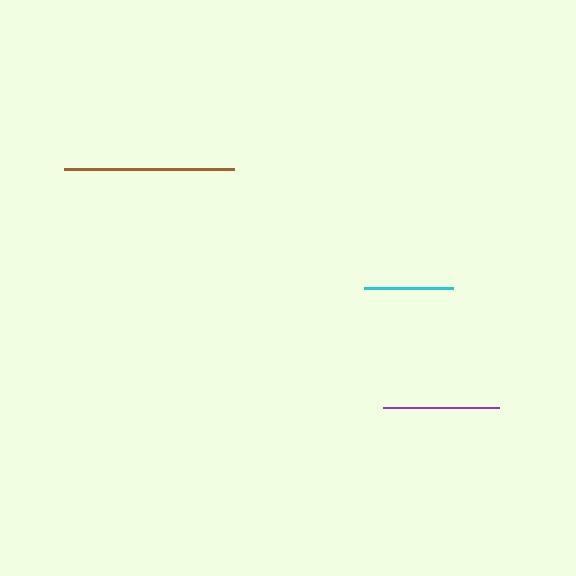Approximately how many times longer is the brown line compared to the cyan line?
The brown line is approximately 1.9 times the length of the cyan line.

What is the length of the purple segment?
The purple segment is approximately 116 pixels long.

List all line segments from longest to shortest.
From longest to shortest: brown, purple, cyan.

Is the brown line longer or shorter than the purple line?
The brown line is longer than the purple line.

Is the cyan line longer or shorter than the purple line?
The purple line is longer than the cyan line.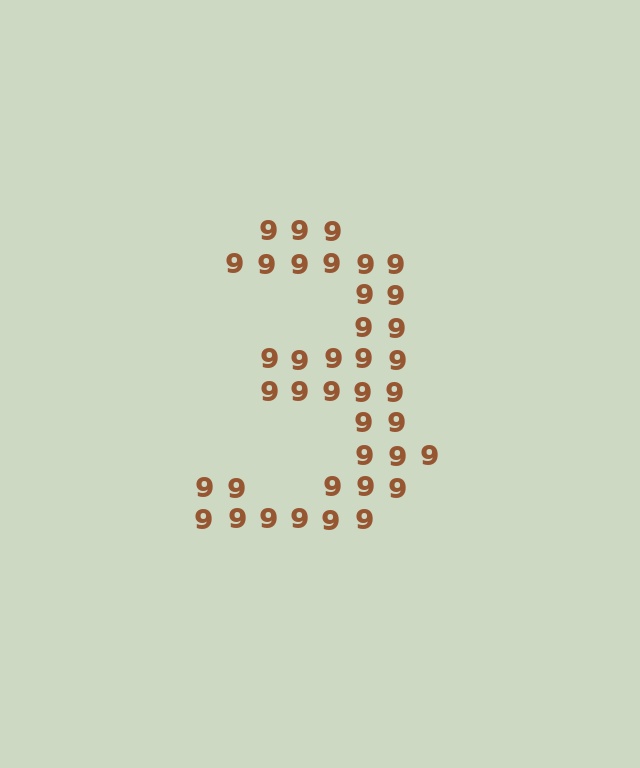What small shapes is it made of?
It is made of small digit 9's.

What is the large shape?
The large shape is the digit 3.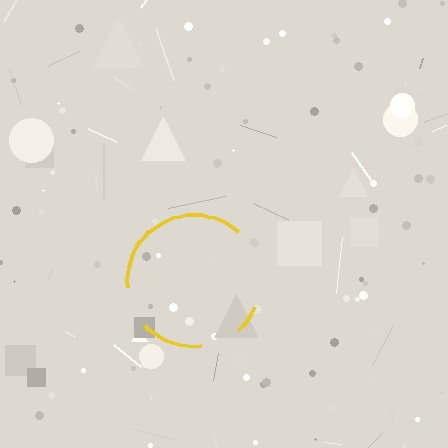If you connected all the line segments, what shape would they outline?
They would outline a circle.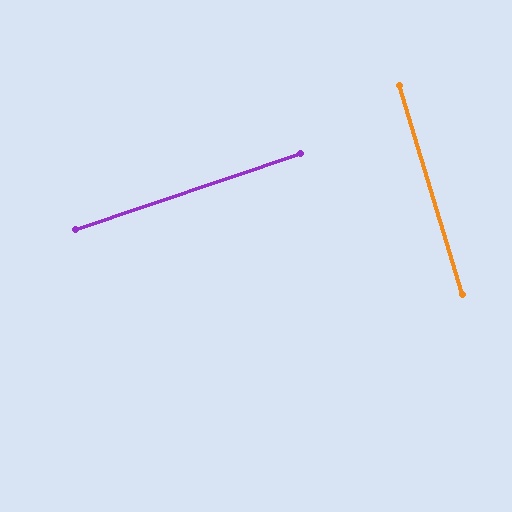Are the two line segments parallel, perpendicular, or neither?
Perpendicular — they meet at approximately 88°.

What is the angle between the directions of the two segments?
Approximately 88 degrees.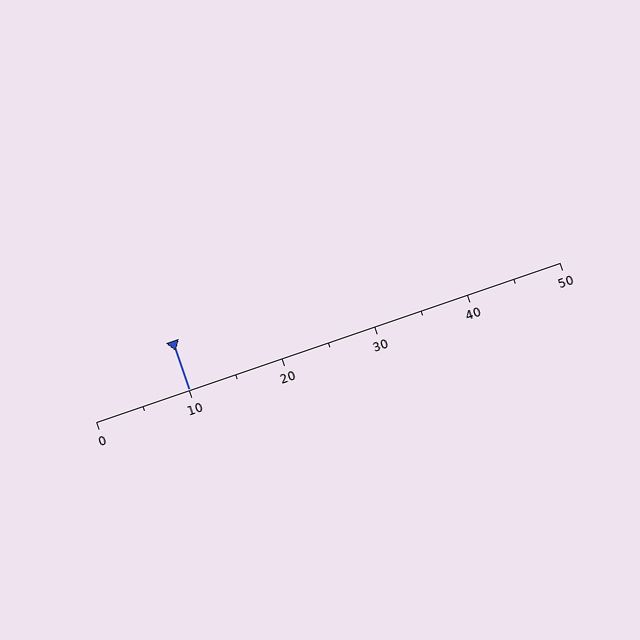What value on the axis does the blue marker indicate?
The marker indicates approximately 10.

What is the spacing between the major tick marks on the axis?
The major ticks are spaced 10 apart.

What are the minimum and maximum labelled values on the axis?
The axis runs from 0 to 50.